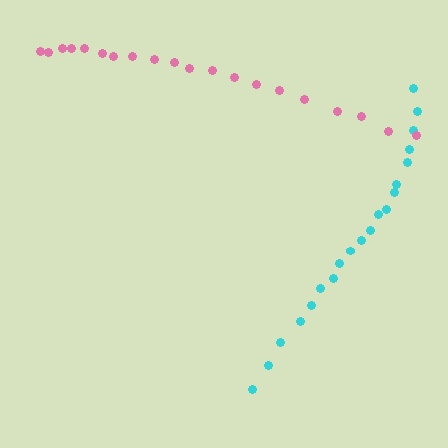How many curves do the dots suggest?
There are 2 distinct paths.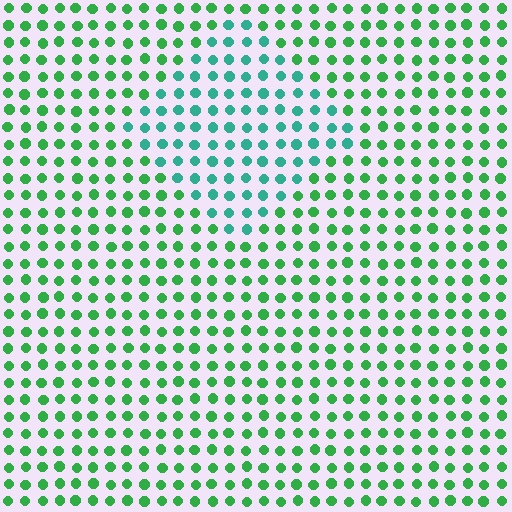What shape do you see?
I see a diamond.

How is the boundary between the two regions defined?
The boundary is defined purely by a slight shift in hue (about 37 degrees). Spacing, size, and orientation are identical on both sides.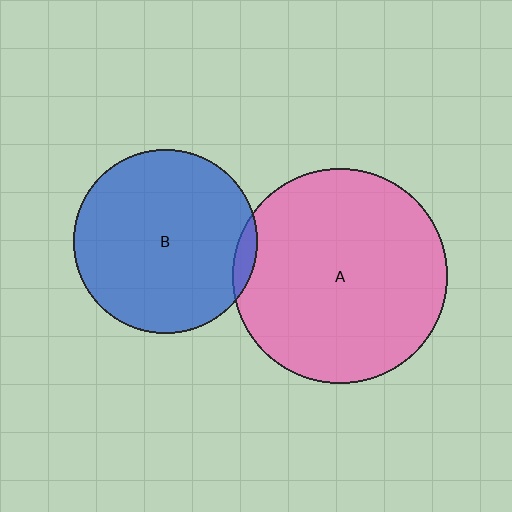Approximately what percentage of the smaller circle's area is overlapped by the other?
Approximately 5%.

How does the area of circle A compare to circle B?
Approximately 1.4 times.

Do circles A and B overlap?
Yes.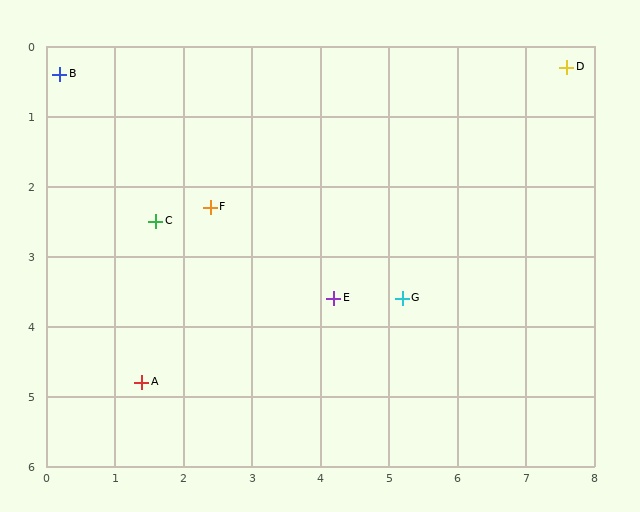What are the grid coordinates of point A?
Point A is at approximately (1.4, 4.8).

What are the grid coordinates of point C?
Point C is at approximately (1.6, 2.5).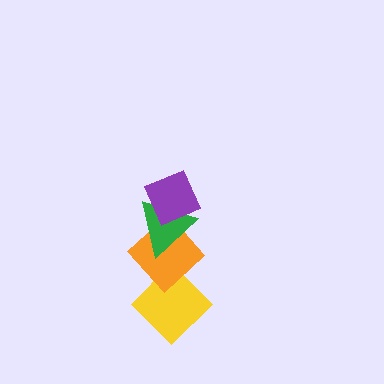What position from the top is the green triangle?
The green triangle is 2nd from the top.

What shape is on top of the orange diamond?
The green triangle is on top of the orange diamond.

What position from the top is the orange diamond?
The orange diamond is 3rd from the top.